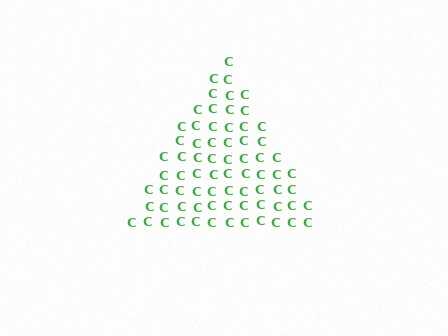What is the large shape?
The large shape is a triangle.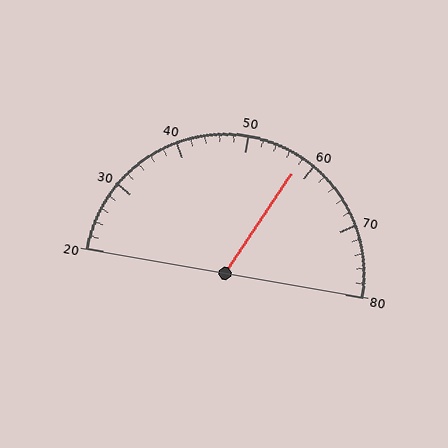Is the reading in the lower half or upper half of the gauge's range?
The reading is in the upper half of the range (20 to 80).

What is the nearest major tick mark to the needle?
The nearest major tick mark is 60.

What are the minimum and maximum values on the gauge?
The gauge ranges from 20 to 80.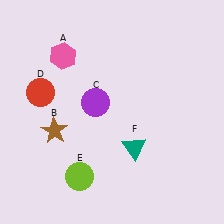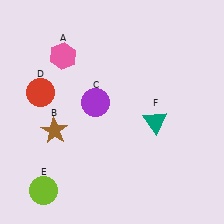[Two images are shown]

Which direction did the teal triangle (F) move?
The teal triangle (F) moved up.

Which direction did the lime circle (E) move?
The lime circle (E) moved left.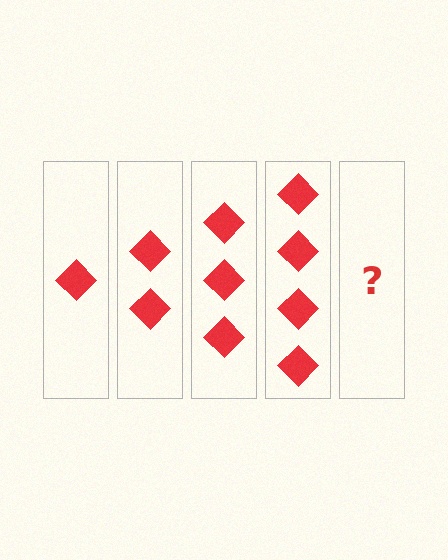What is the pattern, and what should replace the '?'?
The pattern is that each step adds one more diamond. The '?' should be 5 diamonds.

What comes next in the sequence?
The next element should be 5 diamonds.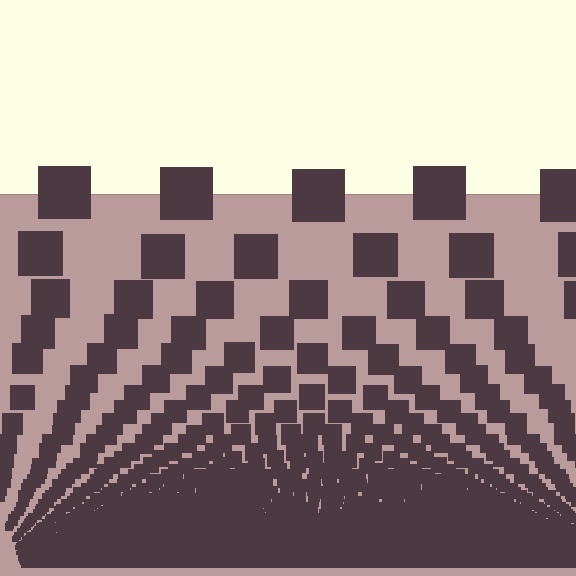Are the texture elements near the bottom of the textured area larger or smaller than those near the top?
Smaller. The gradient is inverted — elements near the bottom are smaller and denser.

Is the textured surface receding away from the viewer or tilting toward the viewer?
The surface appears to tilt toward the viewer. Texture elements get larger and sparser toward the top.